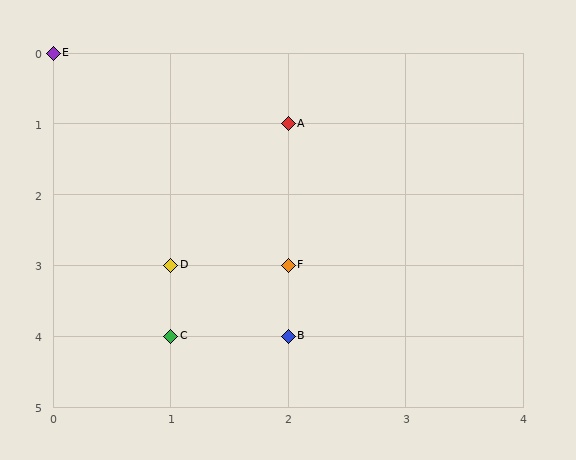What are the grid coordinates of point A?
Point A is at grid coordinates (2, 1).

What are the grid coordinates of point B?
Point B is at grid coordinates (2, 4).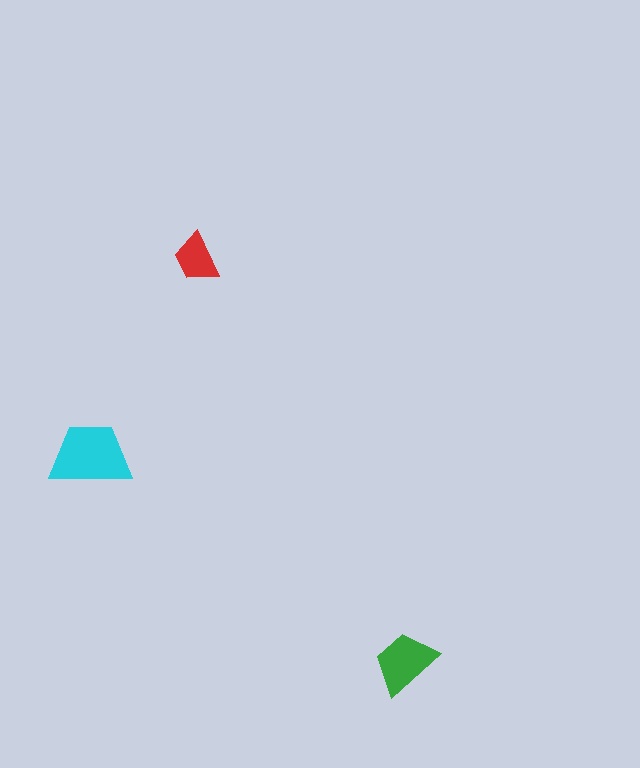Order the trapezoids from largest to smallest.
the cyan one, the green one, the red one.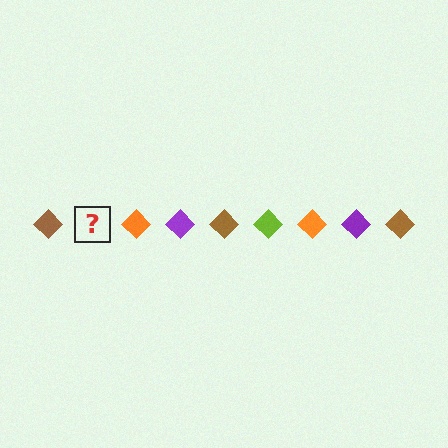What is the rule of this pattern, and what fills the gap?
The rule is that the pattern cycles through brown, lime, orange, purple diamonds. The gap should be filled with a lime diamond.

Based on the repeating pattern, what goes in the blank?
The blank should be a lime diamond.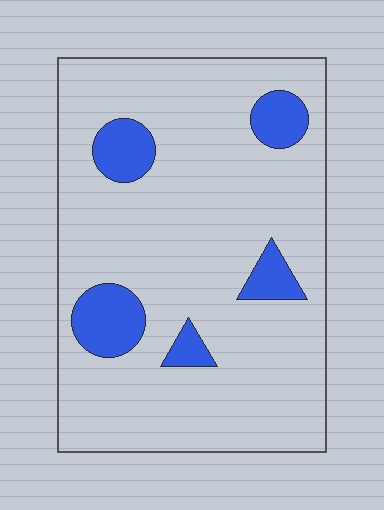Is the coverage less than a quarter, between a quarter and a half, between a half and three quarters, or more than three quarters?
Less than a quarter.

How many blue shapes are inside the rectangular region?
5.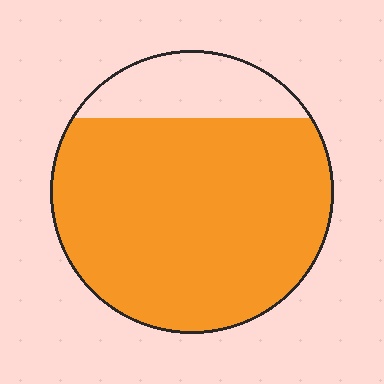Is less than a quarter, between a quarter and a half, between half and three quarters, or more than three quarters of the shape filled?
More than three quarters.